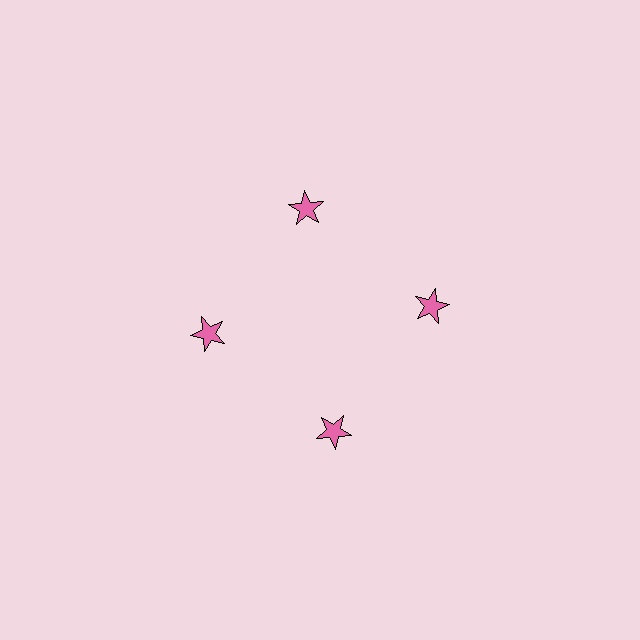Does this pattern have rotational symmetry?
Yes, this pattern has 4-fold rotational symmetry. It looks the same after rotating 90 degrees around the center.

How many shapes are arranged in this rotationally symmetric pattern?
There are 4 shapes, arranged in 4 groups of 1.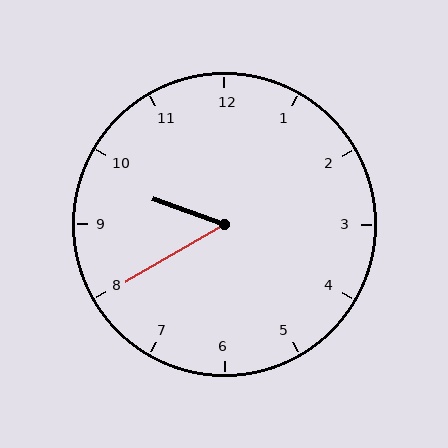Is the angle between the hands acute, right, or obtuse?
It is acute.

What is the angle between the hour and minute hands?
Approximately 50 degrees.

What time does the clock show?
9:40.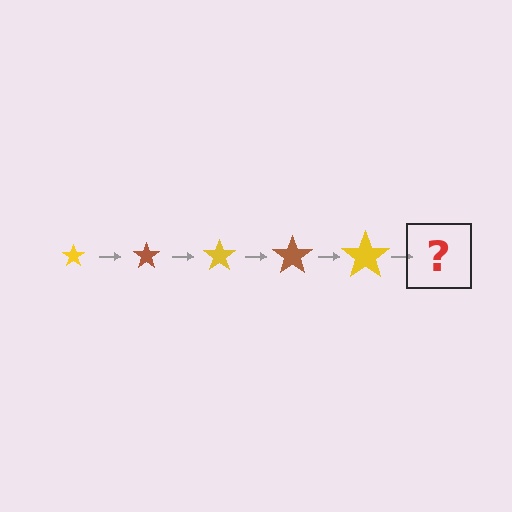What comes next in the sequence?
The next element should be a brown star, larger than the previous one.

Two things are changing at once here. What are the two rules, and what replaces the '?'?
The two rules are that the star grows larger each step and the color cycles through yellow and brown. The '?' should be a brown star, larger than the previous one.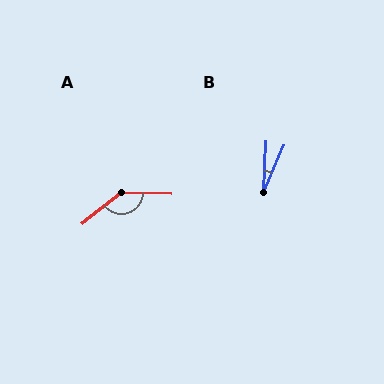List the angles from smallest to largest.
B (21°), A (140°).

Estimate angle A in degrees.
Approximately 140 degrees.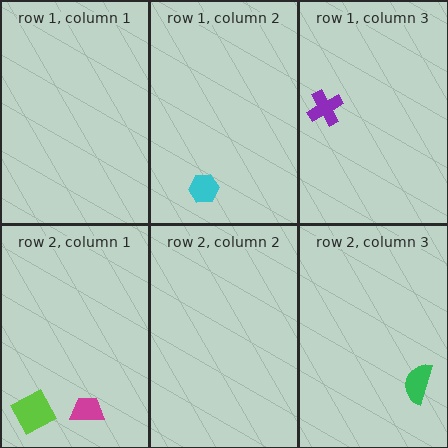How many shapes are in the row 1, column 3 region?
1.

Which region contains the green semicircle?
The row 2, column 3 region.